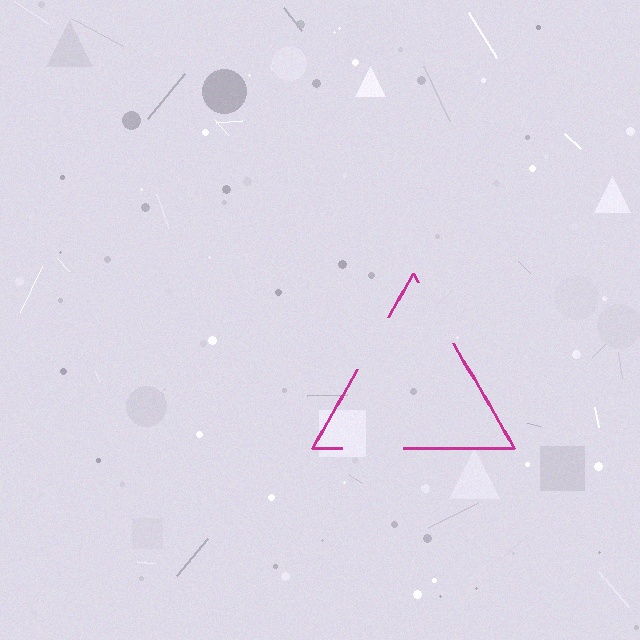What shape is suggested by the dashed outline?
The dashed outline suggests a triangle.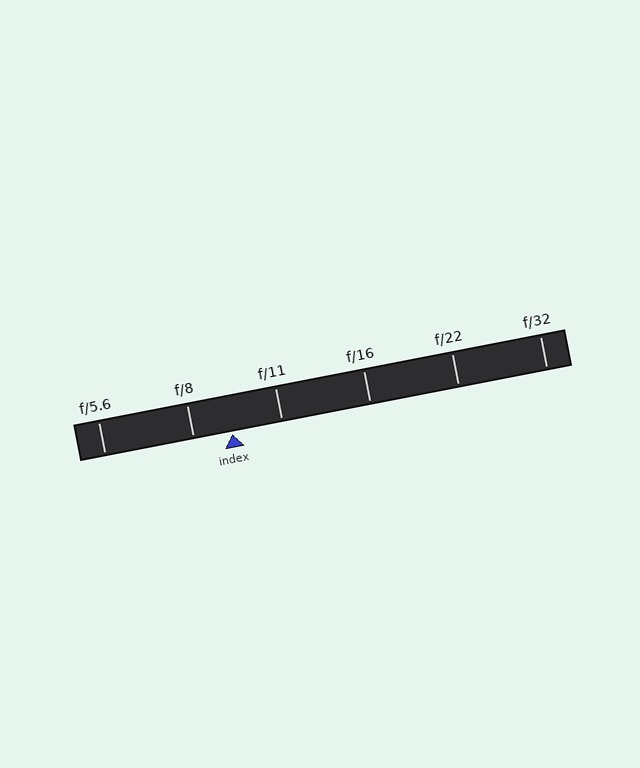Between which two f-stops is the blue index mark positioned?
The index mark is between f/8 and f/11.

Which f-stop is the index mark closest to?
The index mark is closest to f/8.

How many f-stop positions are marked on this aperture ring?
There are 6 f-stop positions marked.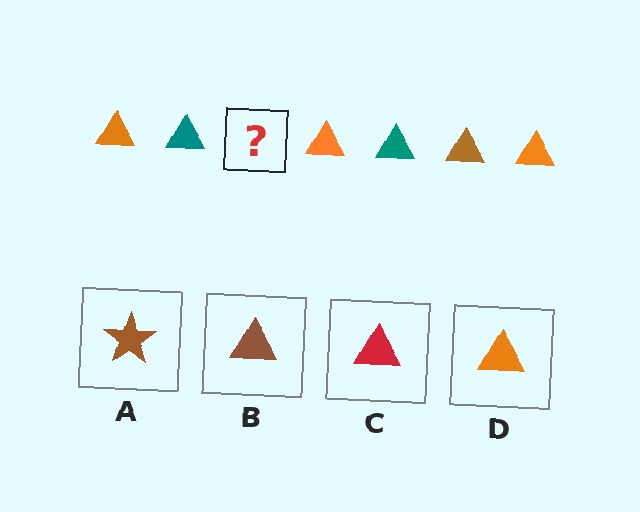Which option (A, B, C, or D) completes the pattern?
B.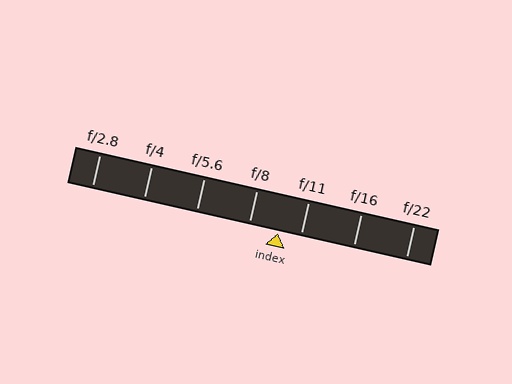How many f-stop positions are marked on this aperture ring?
There are 7 f-stop positions marked.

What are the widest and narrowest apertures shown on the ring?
The widest aperture shown is f/2.8 and the narrowest is f/22.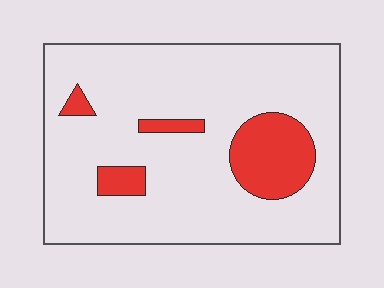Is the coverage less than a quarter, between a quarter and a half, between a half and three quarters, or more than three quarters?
Less than a quarter.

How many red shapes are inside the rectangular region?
4.